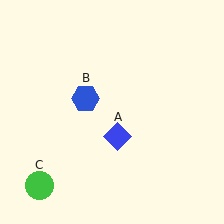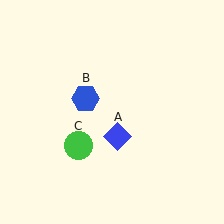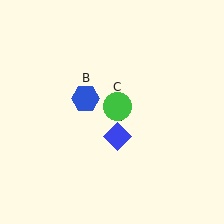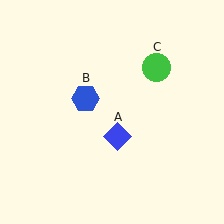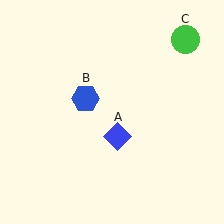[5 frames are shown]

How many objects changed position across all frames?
1 object changed position: green circle (object C).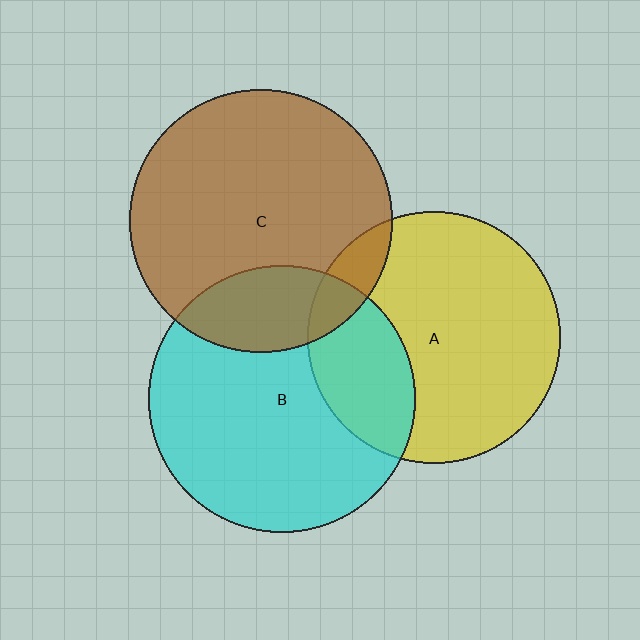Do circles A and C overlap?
Yes.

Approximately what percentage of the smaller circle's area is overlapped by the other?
Approximately 10%.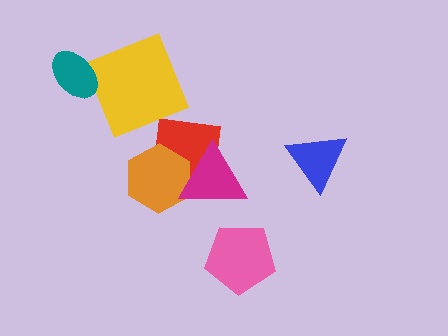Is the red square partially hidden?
Yes, it is partially covered by another shape.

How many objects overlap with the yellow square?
0 objects overlap with the yellow square.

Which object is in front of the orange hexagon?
The magenta triangle is in front of the orange hexagon.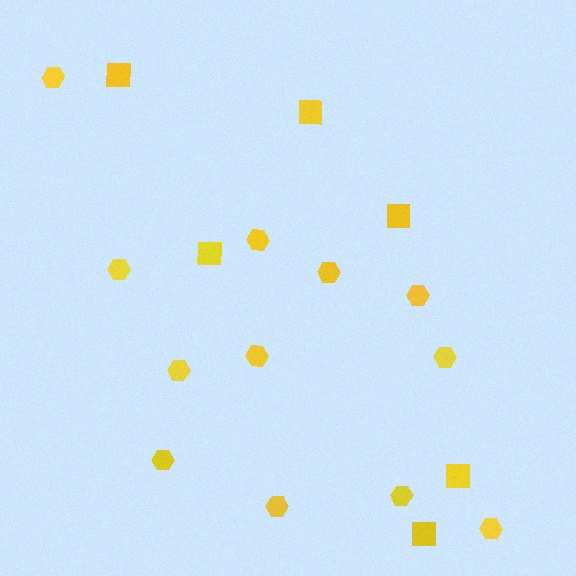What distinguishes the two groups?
There are 2 groups: one group of hexagons (12) and one group of squares (6).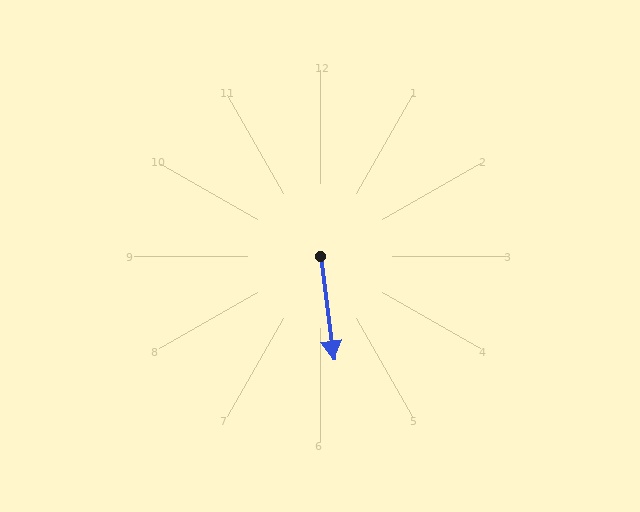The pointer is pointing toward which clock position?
Roughly 6 o'clock.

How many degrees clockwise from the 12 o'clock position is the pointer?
Approximately 172 degrees.